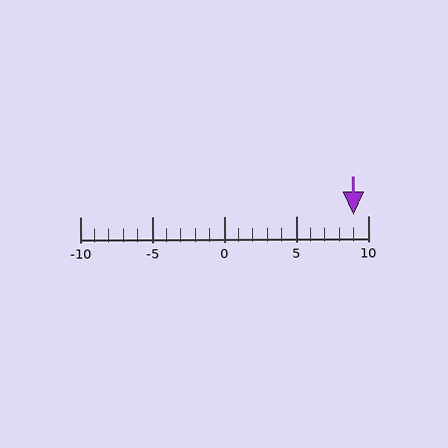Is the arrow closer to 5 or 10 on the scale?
The arrow is closer to 10.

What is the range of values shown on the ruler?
The ruler shows values from -10 to 10.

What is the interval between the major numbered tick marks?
The major tick marks are spaced 5 units apart.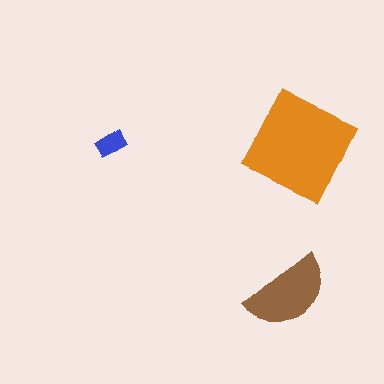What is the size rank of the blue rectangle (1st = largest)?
3rd.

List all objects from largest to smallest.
The orange square, the brown semicircle, the blue rectangle.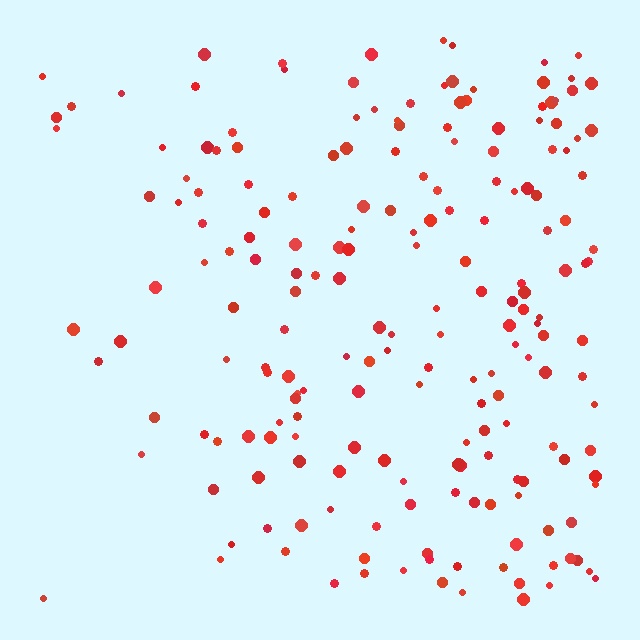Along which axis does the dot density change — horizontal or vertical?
Horizontal.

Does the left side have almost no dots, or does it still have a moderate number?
Still a moderate number, just noticeably fewer than the right.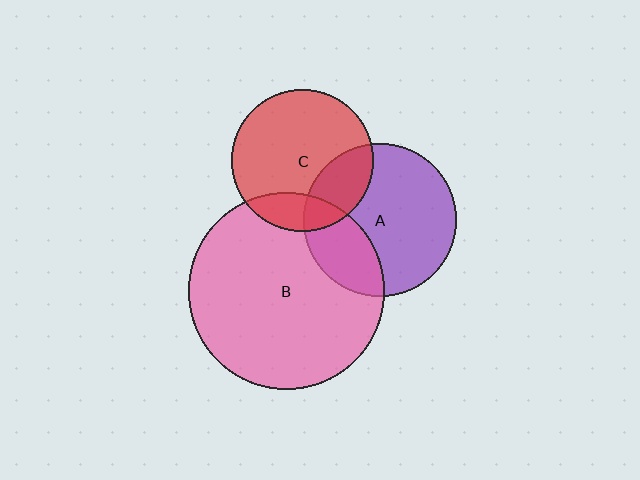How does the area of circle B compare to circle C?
Approximately 1.9 times.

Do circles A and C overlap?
Yes.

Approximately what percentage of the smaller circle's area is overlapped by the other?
Approximately 25%.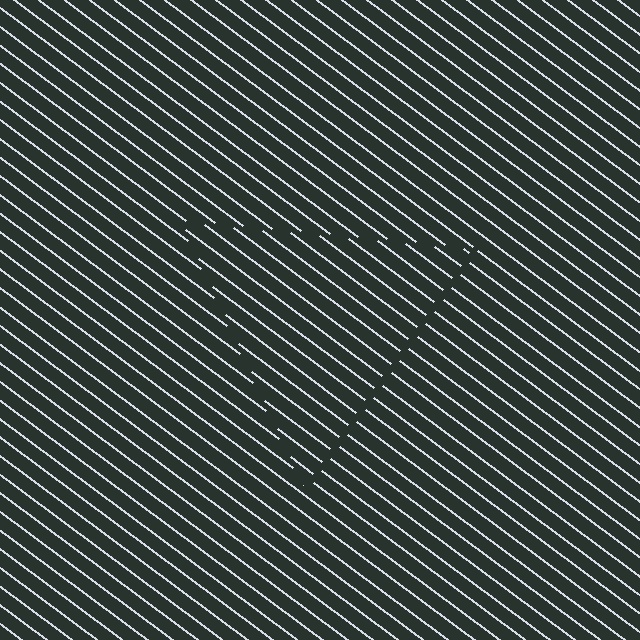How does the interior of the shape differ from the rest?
The interior of the shape contains the same grating, shifted by half a period — the contour is defined by the phase discontinuity where line-ends from the inner and outer gratings abut.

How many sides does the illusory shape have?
3 sides — the line-ends trace a triangle.